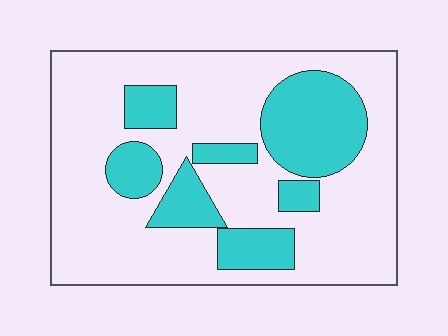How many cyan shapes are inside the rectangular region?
7.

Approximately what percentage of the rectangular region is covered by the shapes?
Approximately 30%.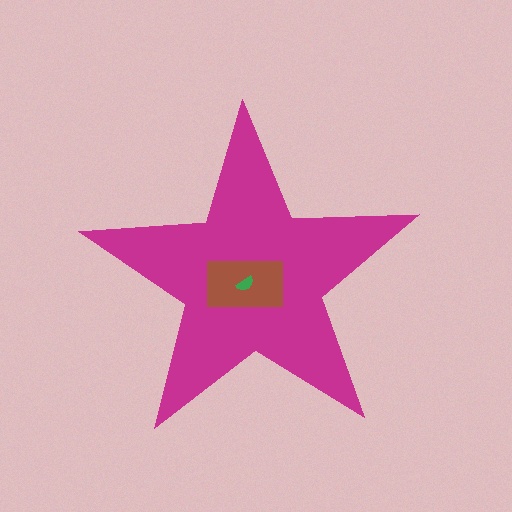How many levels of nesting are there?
3.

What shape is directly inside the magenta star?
The brown rectangle.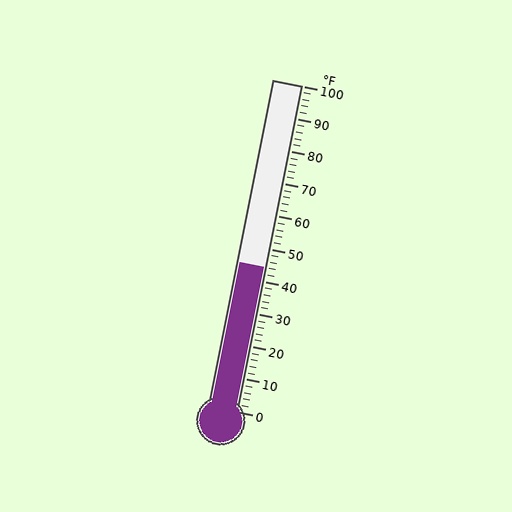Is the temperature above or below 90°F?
The temperature is below 90°F.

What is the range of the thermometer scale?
The thermometer scale ranges from 0°F to 100°F.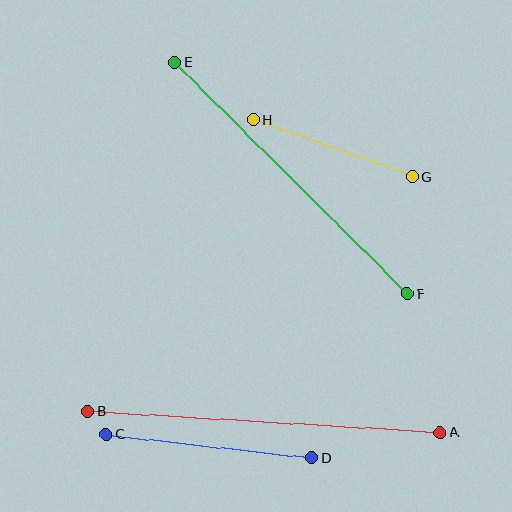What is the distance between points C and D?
The distance is approximately 207 pixels.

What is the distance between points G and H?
The distance is approximately 169 pixels.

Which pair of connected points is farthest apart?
Points A and B are farthest apart.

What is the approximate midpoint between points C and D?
The midpoint is at approximately (209, 446) pixels.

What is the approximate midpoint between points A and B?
The midpoint is at approximately (264, 422) pixels.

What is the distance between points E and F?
The distance is approximately 327 pixels.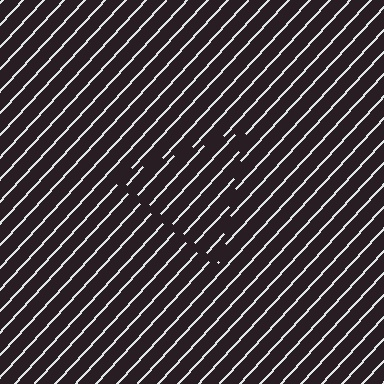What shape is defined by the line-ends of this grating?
An illusory triangle. The interior of the shape contains the same grating, shifted by half a period — the contour is defined by the phase discontinuity where line-ends from the inner and outer gratings abut.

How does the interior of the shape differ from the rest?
The interior of the shape contains the same grating, shifted by half a period — the contour is defined by the phase discontinuity where line-ends from the inner and outer gratings abut.